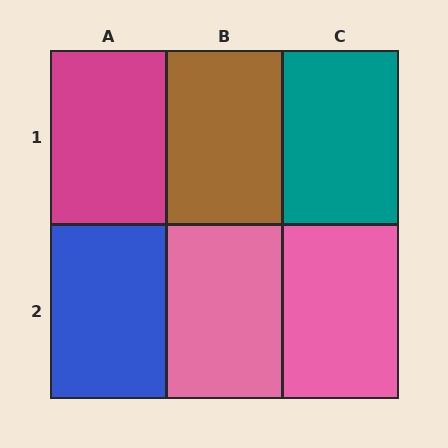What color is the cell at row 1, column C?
Teal.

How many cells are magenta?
1 cell is magenta.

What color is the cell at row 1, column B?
Brown.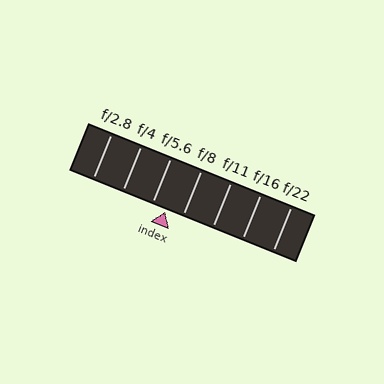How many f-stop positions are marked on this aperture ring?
There are 7 f-stop positions marked.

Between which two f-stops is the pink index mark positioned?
The index mark is between f/5.6 and f/8.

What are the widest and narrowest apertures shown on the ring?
The widest aperture shown is f/2.8 and the narrowest is f/22.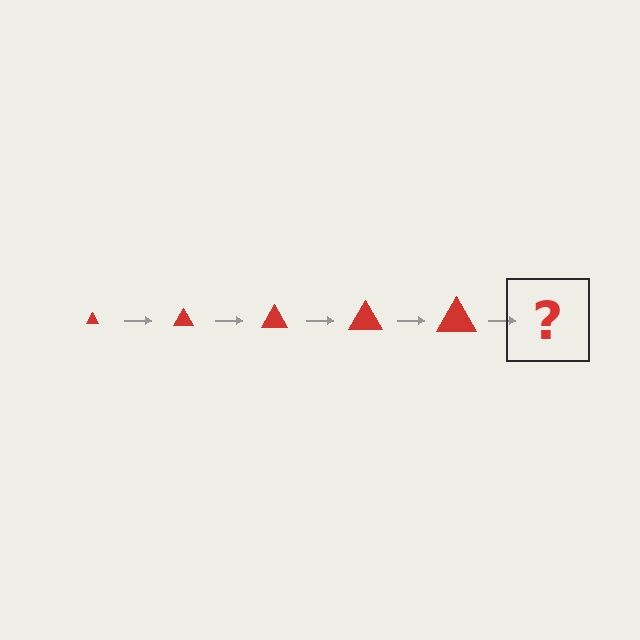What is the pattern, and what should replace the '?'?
The pattern is that the triangle gets progressively larger each step. The '?' should be a red triangle, larger than the previous one.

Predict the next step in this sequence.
The next step is a red triangle, larger than the previous one.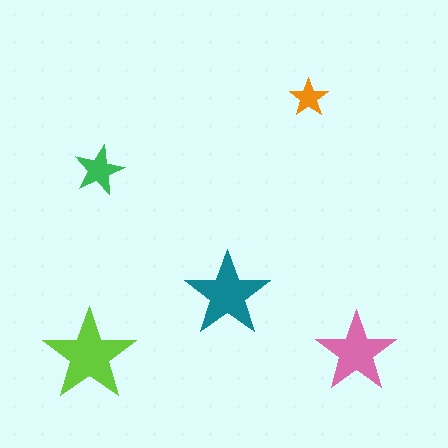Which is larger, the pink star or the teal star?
The teal one.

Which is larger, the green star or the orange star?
The green one.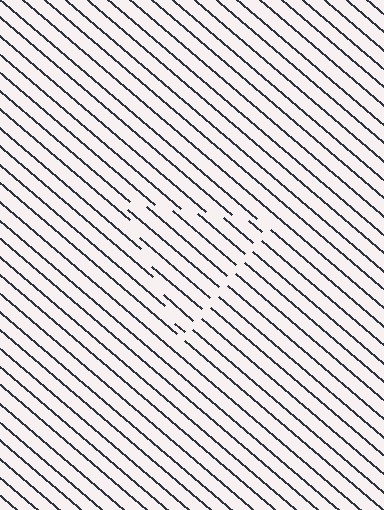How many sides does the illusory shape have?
3 sides — the line-ends trace a triangle.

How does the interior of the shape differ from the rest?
The interior of the shape contains the same grating, shifted by half a period — the contour is defined by the phase discontinuity where line-ends from the inner and outer gratings abut.